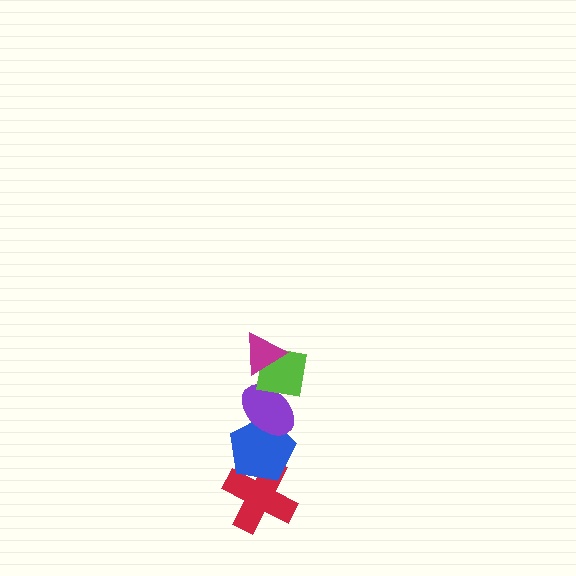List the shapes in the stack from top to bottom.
From top to bottom: the magenta triangle, the lime square, the purple ellipse, the blue pentagon, the red cross.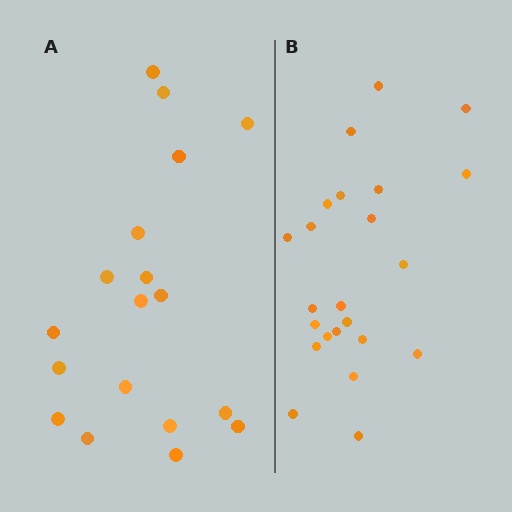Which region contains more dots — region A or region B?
Region B (the right region) has more dots.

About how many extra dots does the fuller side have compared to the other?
Region B has about 5 more dots than region A.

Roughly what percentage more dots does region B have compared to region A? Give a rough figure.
About 30% more.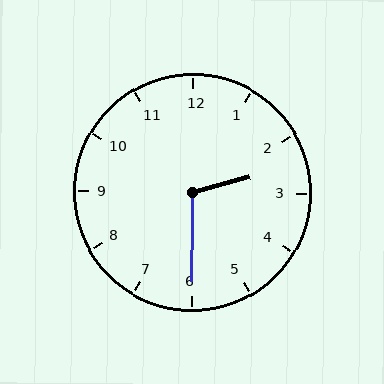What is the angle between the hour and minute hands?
Approximately 105 degrees.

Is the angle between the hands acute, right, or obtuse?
It is obtuse.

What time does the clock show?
2:30.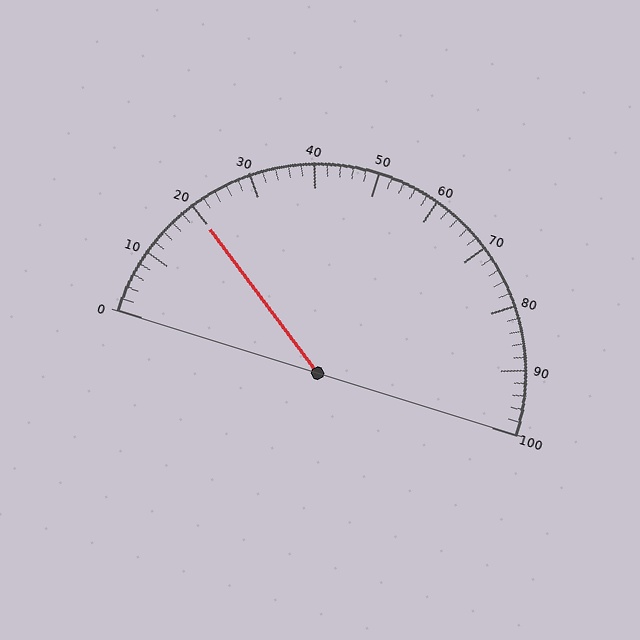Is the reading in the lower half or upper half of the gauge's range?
The reading is in the lower half of the range (0 to 100).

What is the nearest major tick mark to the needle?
The nearest major tick mark is 20.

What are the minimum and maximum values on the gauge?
The gauge ranges from 0 to 100.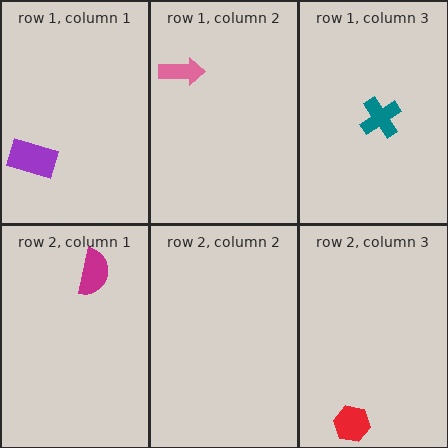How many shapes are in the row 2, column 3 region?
1.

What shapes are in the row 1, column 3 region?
The teal cross.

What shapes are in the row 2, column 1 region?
The magenta semicircle.